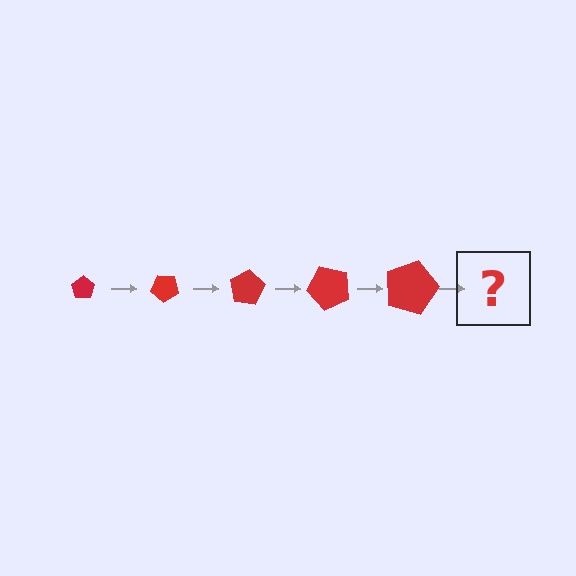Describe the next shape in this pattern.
It should be a pentagon, larger than the previous one and rotated 200 degrees from the start.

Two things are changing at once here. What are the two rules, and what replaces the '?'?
The two rules are that the pentagon grows larger each step and it rotates 40 degrees each step. The '?' should be a pentagon, larger than the previous one and rotated 200 degrees from the start.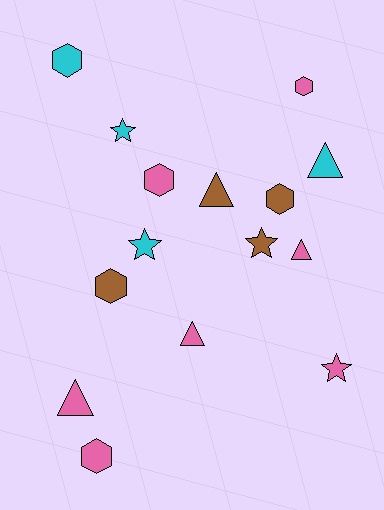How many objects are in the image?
There are 15 objects.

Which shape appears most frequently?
Hexagon, with 6 objects.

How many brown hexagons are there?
There are 2 brown hexagons.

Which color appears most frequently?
Pink, with 7 objects.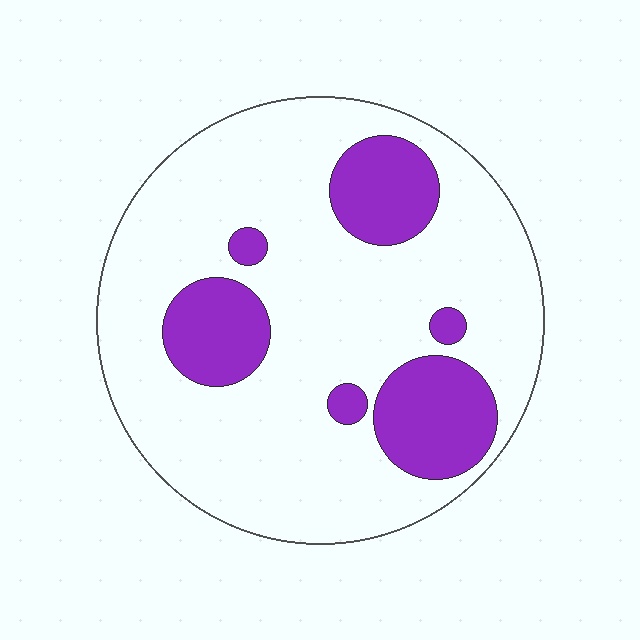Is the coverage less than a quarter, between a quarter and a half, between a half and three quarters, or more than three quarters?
Less than a quarter.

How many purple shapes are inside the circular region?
6.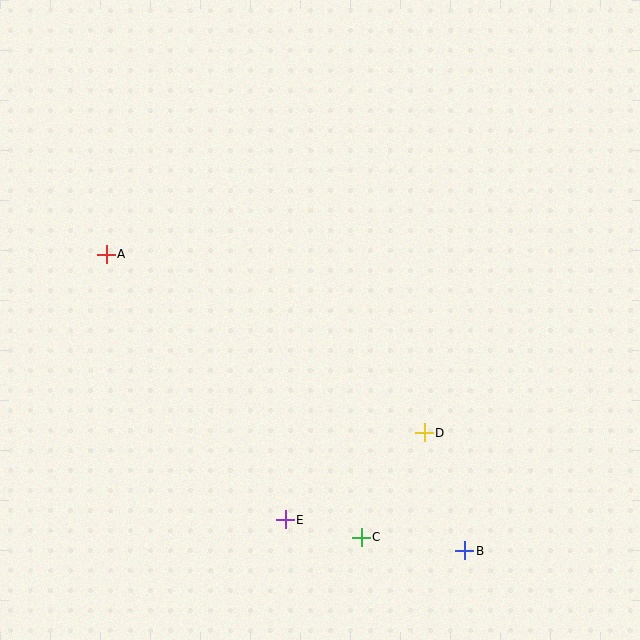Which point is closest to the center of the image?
Point D at (424, 433) is closest to the center.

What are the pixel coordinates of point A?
Point A is at (106, 254).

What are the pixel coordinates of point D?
Point D is at (424, 433).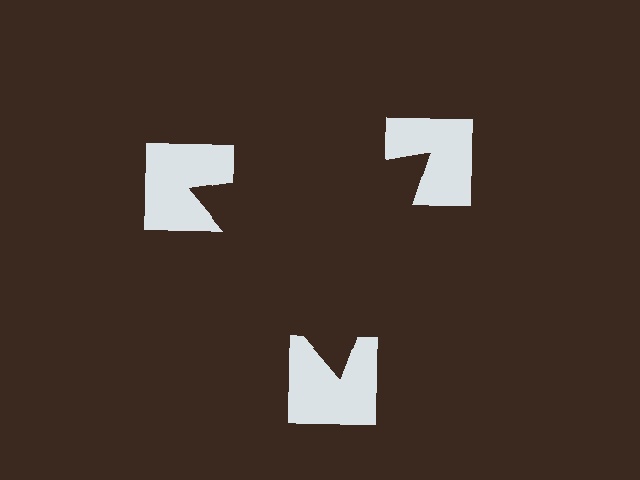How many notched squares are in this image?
There are 3 — one at each vertex of the illusory triangle.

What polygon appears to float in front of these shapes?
An illusory triangle — its edges are inferred from the aligned wedge cuts in the notched squares, not physically drawn.